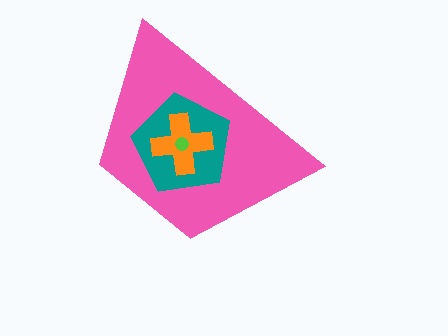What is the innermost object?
The lime circle.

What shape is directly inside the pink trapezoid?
The teal pentagon.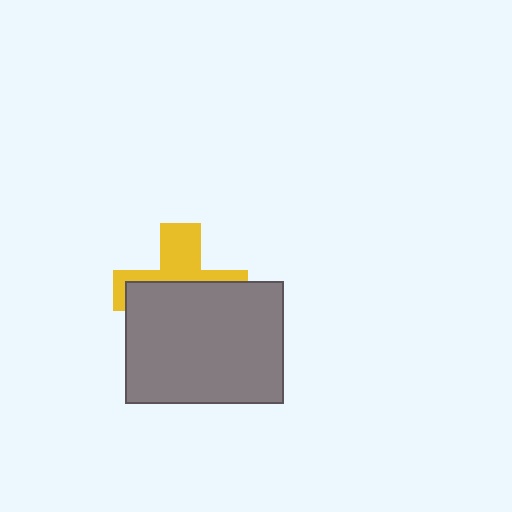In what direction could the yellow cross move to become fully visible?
The yellow cross could move up. That would shift it out from behind the gray rectangle entirely.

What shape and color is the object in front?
The object in front is a gray rectangle.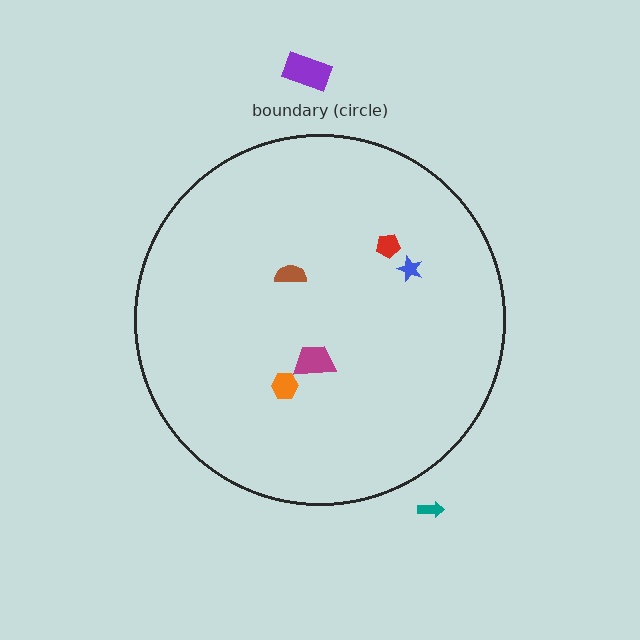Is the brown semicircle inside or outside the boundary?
Inside.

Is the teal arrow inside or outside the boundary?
Outside.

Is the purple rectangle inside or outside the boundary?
Outside.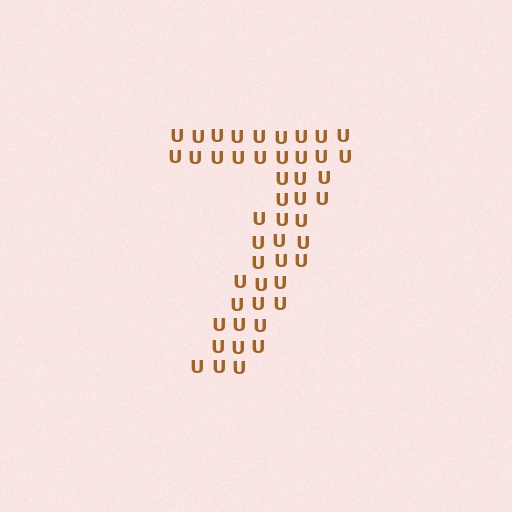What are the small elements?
The small elements are letter U's.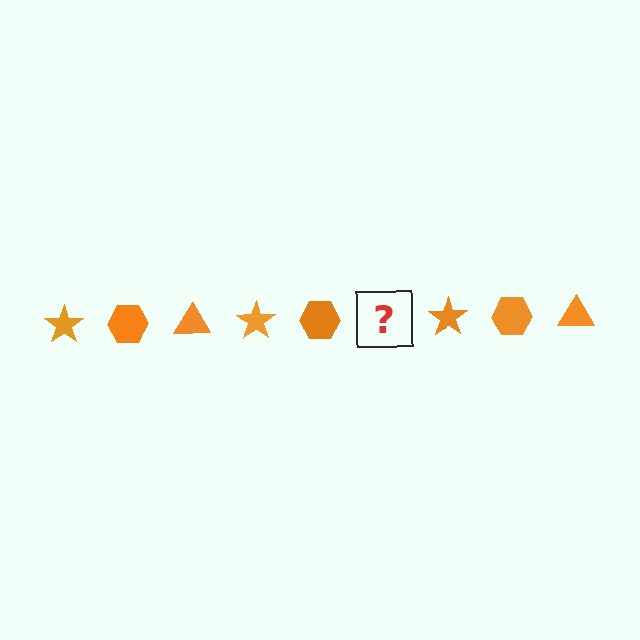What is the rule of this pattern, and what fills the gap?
The rule is that the pattern cycles through star, hexagon, triangle shapes in orange. The gap should be filled with an orange triangle.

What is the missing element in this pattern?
The missing element is an orange triangle.